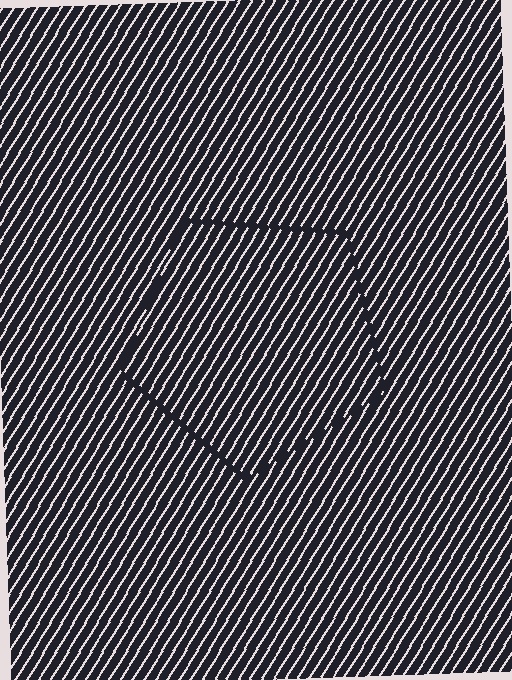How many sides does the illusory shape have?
5 sides — the line-ends trace a pentagon.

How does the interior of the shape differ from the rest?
The interior of the shape contains the same grating, shifted by half a period — the contour is defined by the phase discontinuity where line-ends from the inner and outer gratings abut.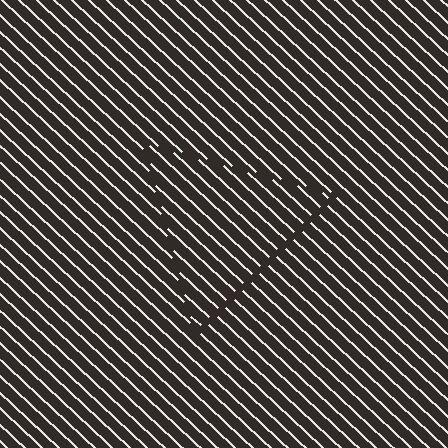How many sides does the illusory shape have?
3 sides — the line-ends trace a triangle.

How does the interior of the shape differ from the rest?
The interior of the shape contains the same grating, shifted by half a period — the contour is defined by the phase discontinuity where line-ends from the inner and outer gratings abut.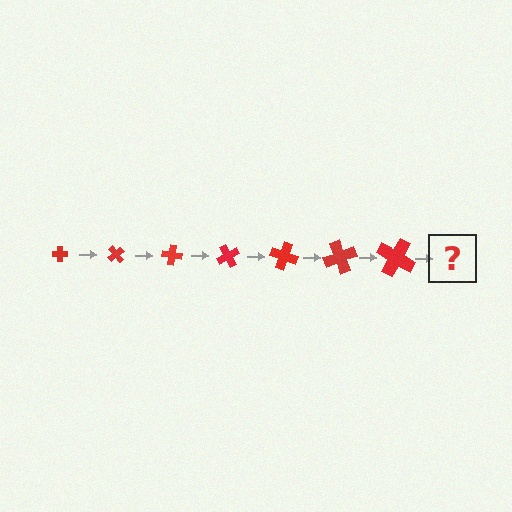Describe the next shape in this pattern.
It should be a cross, larger than the previous one and rotated 350 degrees from the start.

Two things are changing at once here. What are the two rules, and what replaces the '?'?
The two rules are that the cross grows larger each step and it rotates 50 degrees each step. The '?' should be a cross, larger than the previous one and rotated 350 degrees from the start.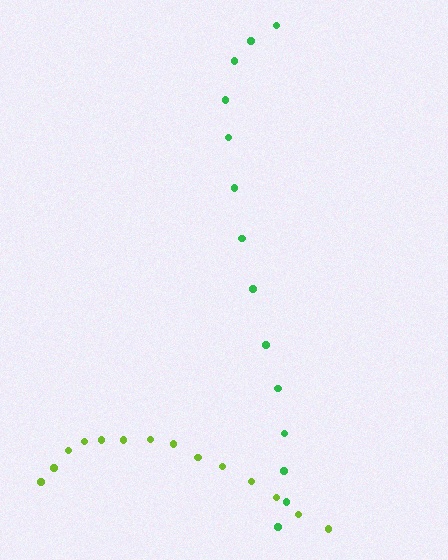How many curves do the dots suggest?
There are 2 distinct paths.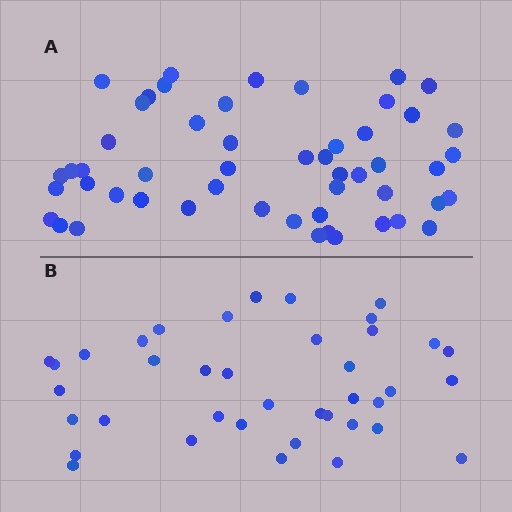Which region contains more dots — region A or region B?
Region A (the top region) has more dots.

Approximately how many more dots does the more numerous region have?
Region A has approximately 15 more dots than region B.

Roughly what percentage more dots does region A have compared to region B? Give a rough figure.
About 35% more.